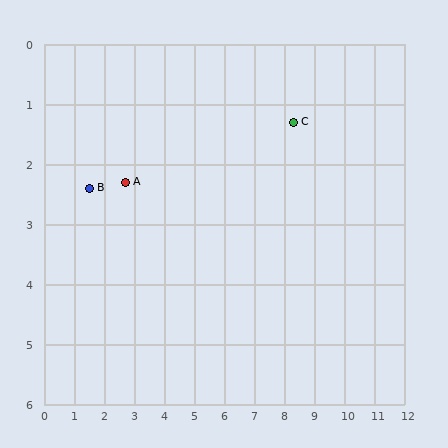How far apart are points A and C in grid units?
Points A and C are about 5.7 grid units apart.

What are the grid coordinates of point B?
Point B is at approximately (1.5, 2.4).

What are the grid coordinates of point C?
Point C is at approximately (8.3, 1.3).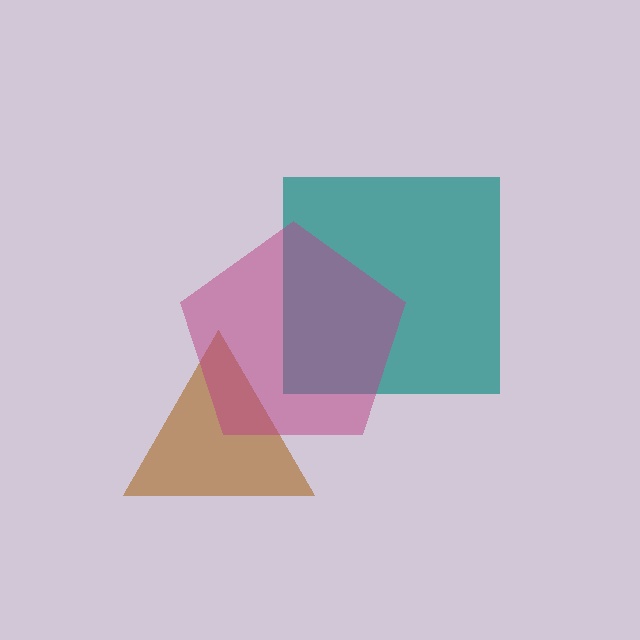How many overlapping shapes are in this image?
There are 3 overlapping shapes in the image.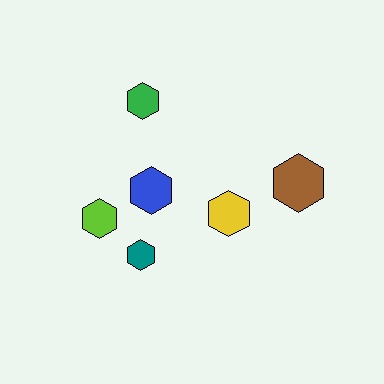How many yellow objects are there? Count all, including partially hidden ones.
There is 1 yellow object.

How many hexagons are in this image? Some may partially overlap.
There are 6 hexagons.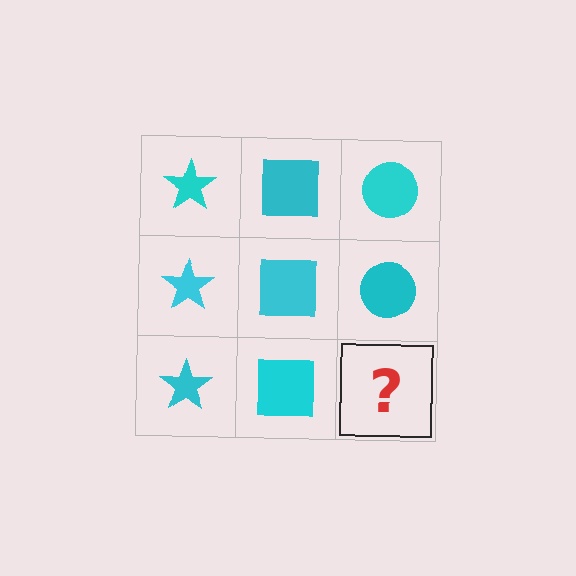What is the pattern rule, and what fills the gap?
The rule is that each column has a consistent shape. The gap should be filled with a cyan circle.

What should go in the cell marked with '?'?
The missing cell should contain a cyan circle.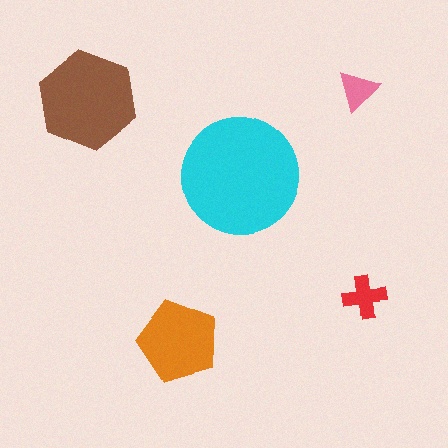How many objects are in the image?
There are 5 objects in the image.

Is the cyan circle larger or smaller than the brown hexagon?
Larger.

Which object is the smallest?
The pink triangle.